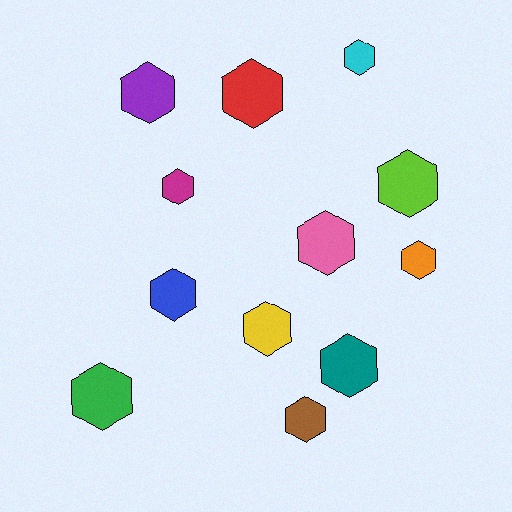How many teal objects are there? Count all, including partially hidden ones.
There is 1 teal object.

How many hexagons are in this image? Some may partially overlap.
There are 12 hexagons.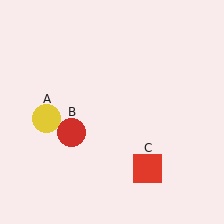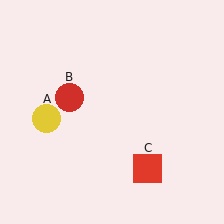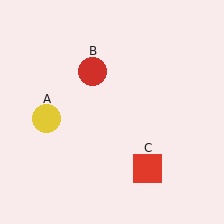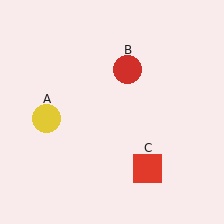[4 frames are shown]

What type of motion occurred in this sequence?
The red circle (object B) rotated clockwise around the center of the scene.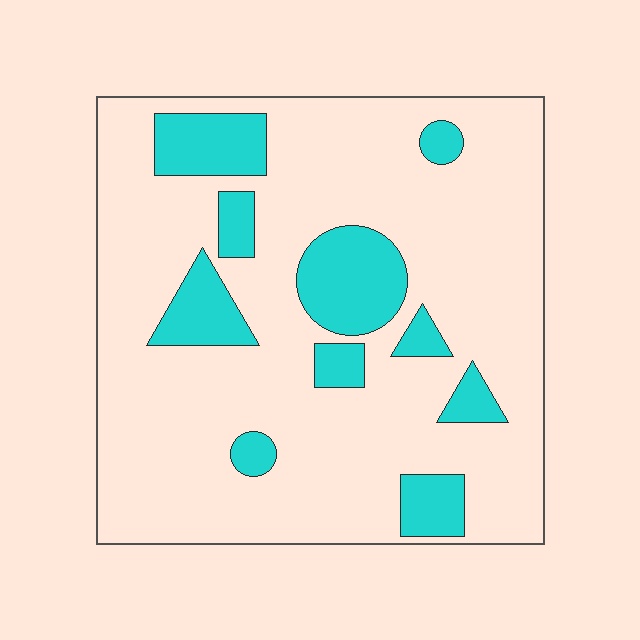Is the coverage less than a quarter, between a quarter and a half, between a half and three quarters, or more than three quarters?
Less than a quarter.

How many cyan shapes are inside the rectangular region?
10.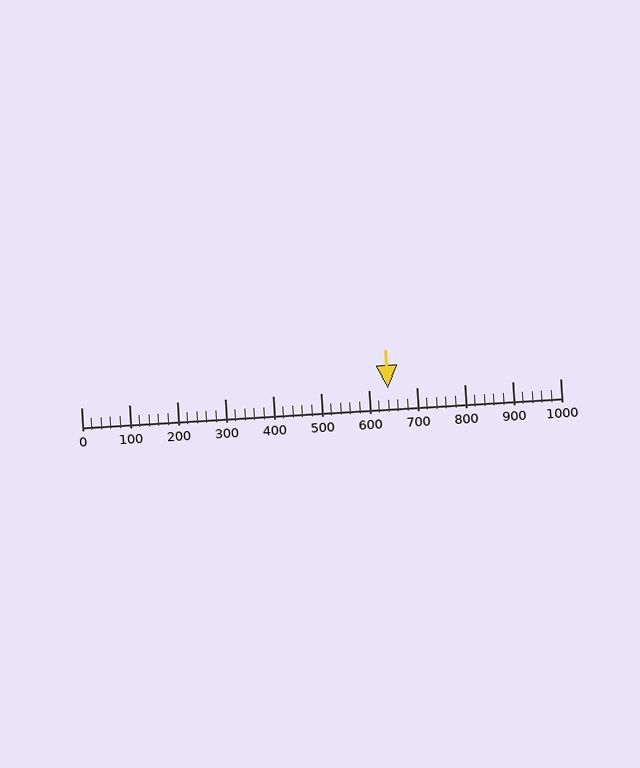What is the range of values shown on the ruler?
The ruler shows values from 0 to 1000.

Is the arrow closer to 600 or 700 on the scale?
The arrow is closer to 600.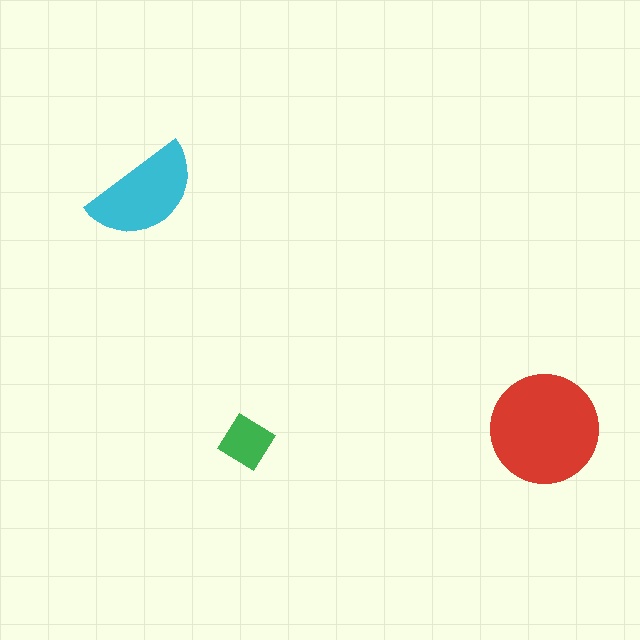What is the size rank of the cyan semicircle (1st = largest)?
2nd.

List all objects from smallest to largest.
The green diamond, the cyan semicircle, the red circle.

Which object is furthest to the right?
The red circle is rightmost.